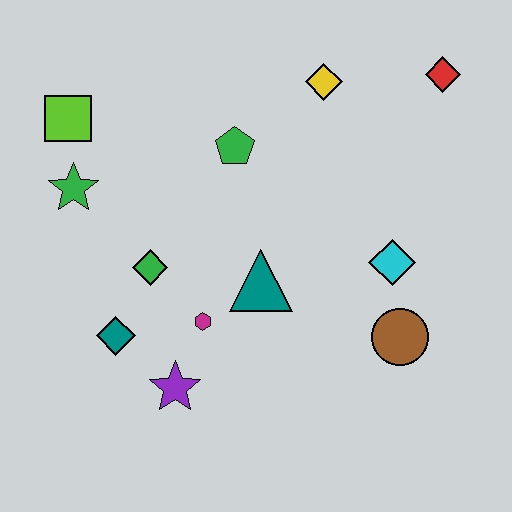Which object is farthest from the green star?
The red diamond is farthest from the green star.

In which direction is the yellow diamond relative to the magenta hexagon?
The yellow diamond is above the magenta hexagon.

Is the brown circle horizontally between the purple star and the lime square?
No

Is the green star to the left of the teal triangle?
Yes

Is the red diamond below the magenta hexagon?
No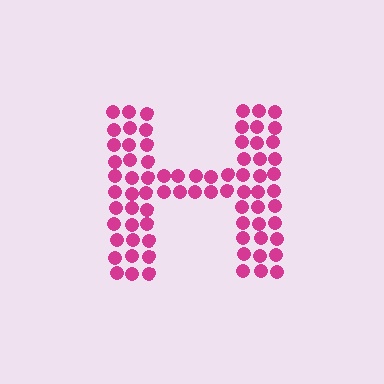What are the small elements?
The small elements are circles.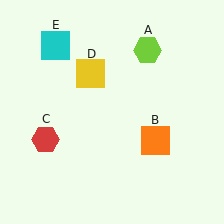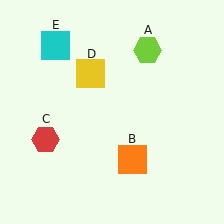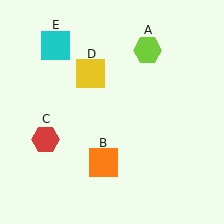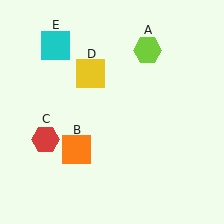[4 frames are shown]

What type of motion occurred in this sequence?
The orange square (object B) rotated clockwise around the center of the scene.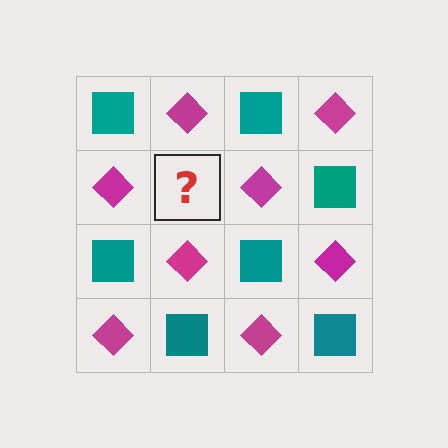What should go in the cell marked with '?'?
The missing cell should contain a teal square.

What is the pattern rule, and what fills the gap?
The rule is that it alternates teal square and magenta diamond in a checkerboard pattern. The gap should be filled with a teal square.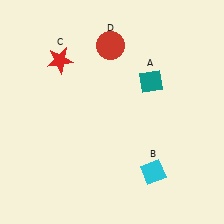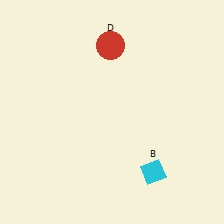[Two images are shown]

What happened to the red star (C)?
The red star (C) was removed in Image 2. It was in the top-left area of Image 1.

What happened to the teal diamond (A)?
The teal diamond (A) was removed in Image 2. It was in the top-right area of Image 1.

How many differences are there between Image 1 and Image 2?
There are 2 differences between the two images.